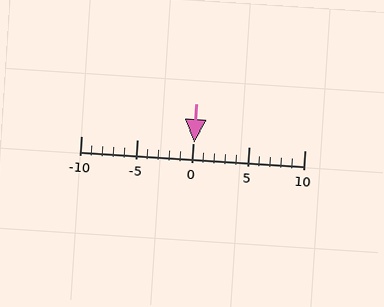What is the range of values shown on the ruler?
The ruler shows values from -10 to 10.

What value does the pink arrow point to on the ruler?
The pink arrow points to approximately 0.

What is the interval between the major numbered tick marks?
The major tick marks are spaced 5 units apart.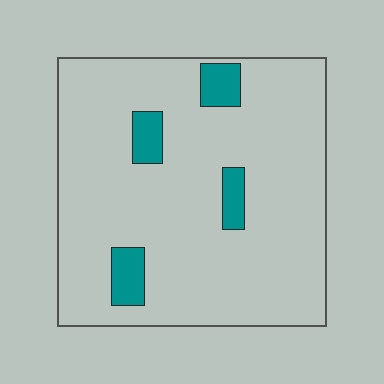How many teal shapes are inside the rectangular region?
4.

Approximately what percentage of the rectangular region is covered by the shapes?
Approximately 10%.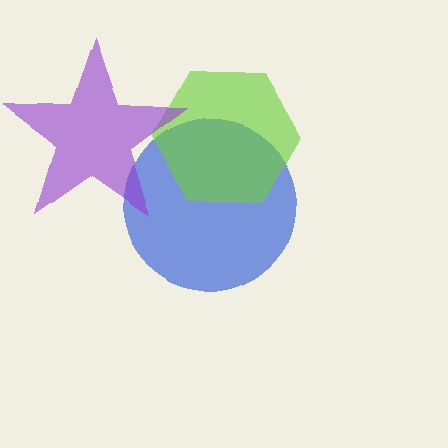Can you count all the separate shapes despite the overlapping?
Yes, there are 3 separate shapes.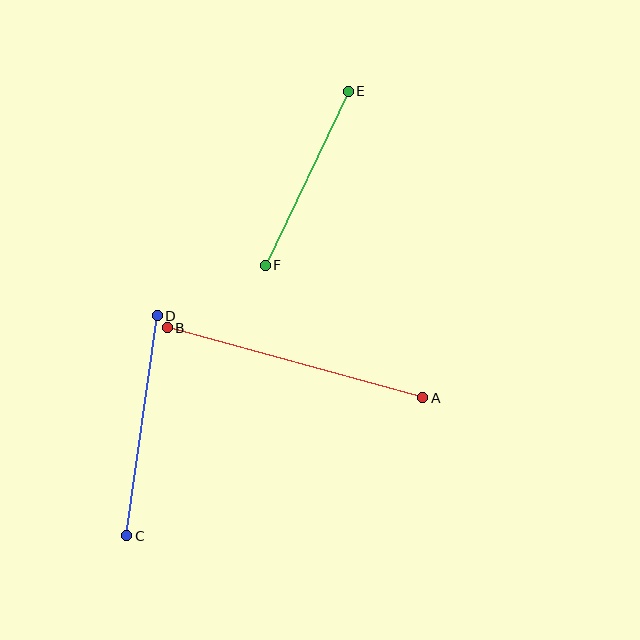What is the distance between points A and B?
The distance is approximately 265 pixels.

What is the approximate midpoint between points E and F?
The midpoint is at approximately (307, 178) pixels.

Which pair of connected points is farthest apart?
Points A and B are farthest apart.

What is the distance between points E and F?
The distance is approximately 193 pixels.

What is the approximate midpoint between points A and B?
The midpoint is at approximately (295, 363) pixels.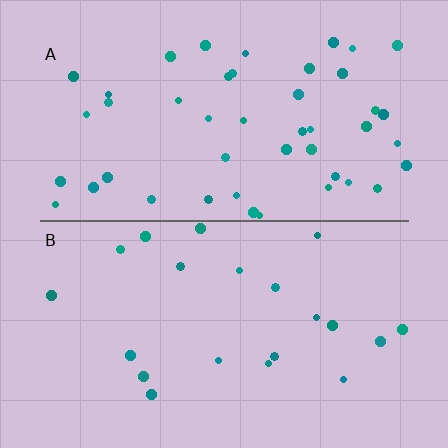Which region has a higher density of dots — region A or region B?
A (the top).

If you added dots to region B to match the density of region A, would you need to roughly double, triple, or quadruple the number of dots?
Approximately double.